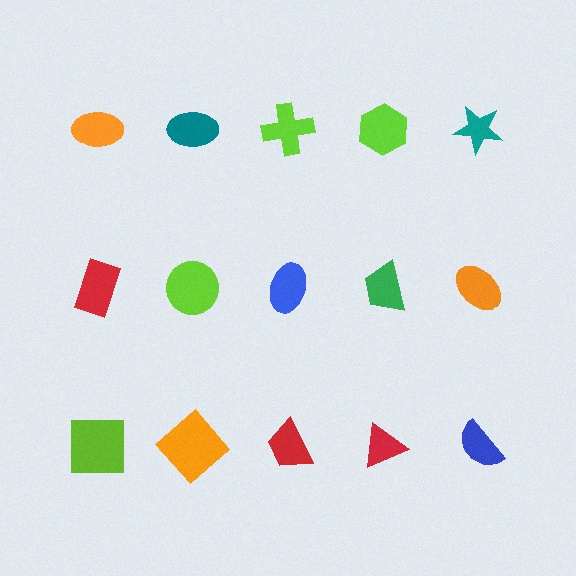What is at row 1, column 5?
A teal star.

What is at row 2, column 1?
A red rectangle.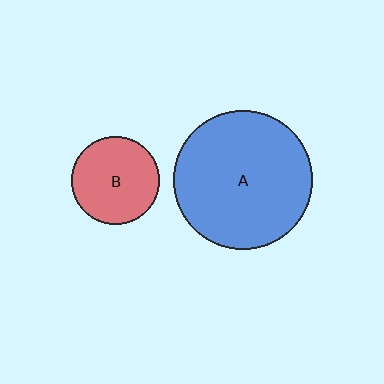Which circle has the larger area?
Circle A (blue).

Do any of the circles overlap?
No, none of the circles overlap.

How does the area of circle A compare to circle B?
Approximately 2.4 times.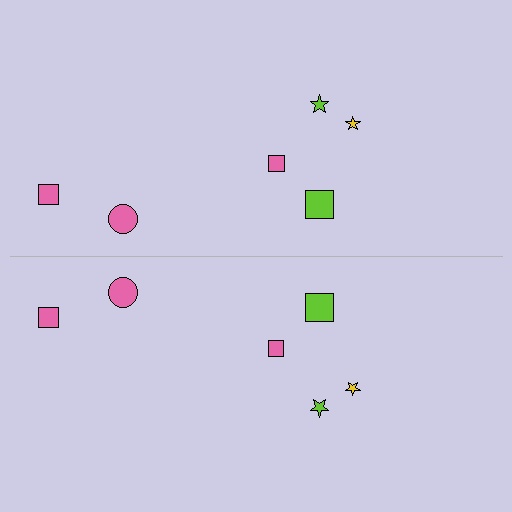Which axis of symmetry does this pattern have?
The pattern has a horizontal axis of symmetry running through the center of the image.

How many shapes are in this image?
There are 12 shapes in this image.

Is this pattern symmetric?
Yes, this pattern has bilateral (reflection) symmetry.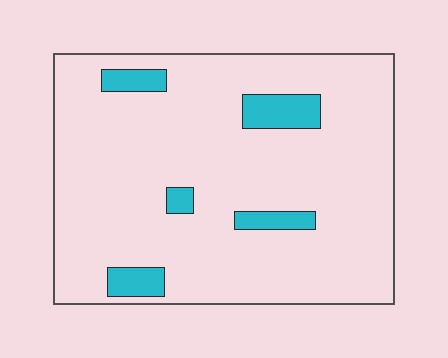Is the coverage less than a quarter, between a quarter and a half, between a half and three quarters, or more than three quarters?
Less than a quarter.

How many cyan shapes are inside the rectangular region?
5.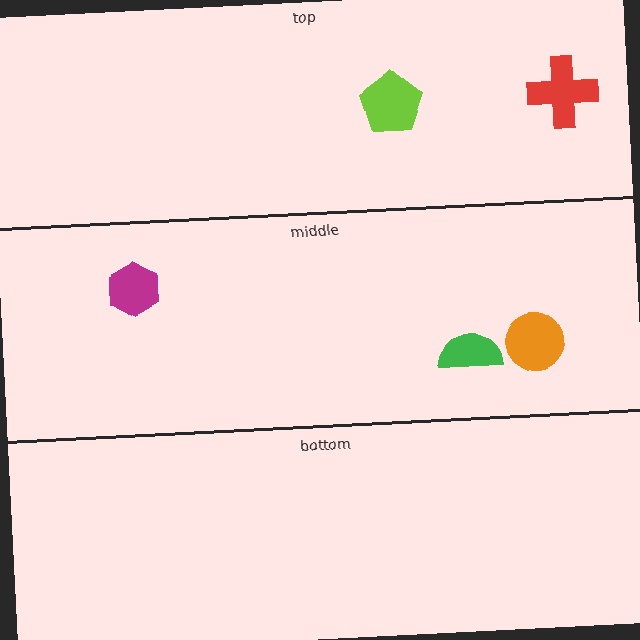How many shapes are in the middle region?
3.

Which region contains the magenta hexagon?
The middle region.